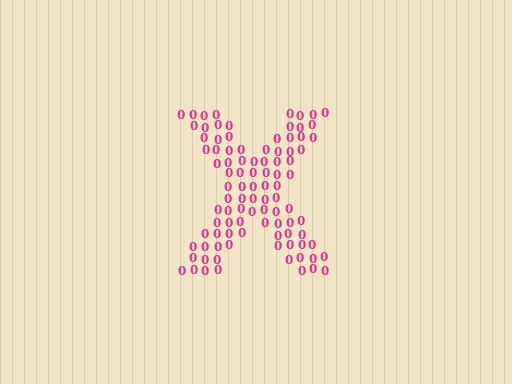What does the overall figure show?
The overall figure shows the letter X.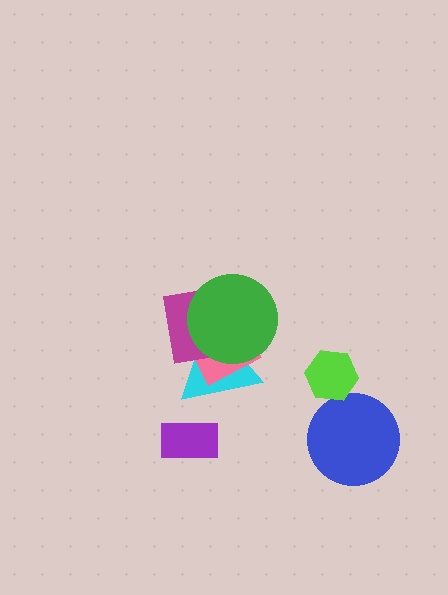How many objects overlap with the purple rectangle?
0 objects overlap with the purple rectangle.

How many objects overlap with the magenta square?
3 objects overlap with the magenta square.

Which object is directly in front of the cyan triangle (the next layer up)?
The pink rectangle is directly in front of the cyan triangle.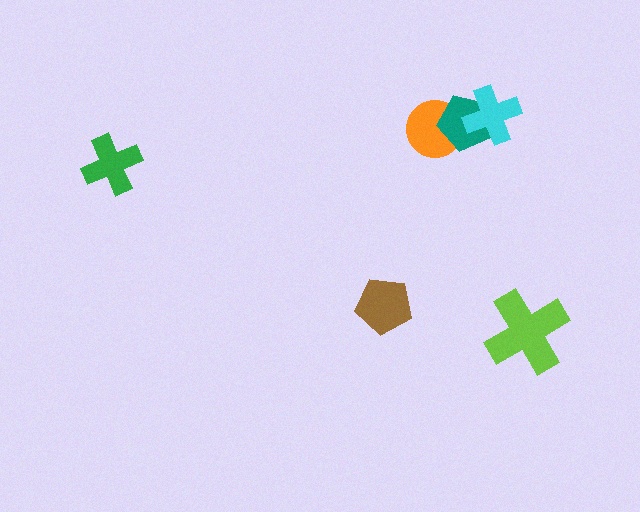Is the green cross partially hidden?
No, no other shape covers it.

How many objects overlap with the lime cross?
0 objects overlap with the lime cross.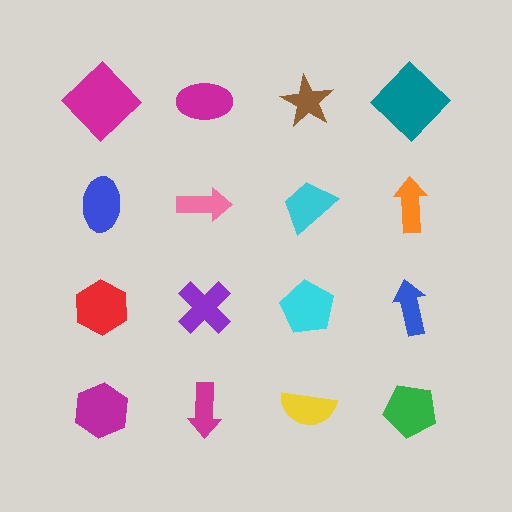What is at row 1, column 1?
A magenta diamond.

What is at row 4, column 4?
A green pentagon.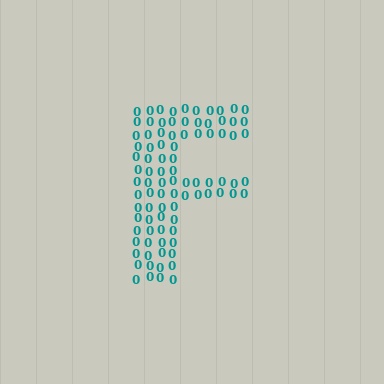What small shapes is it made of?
It is made of small digit 0's.